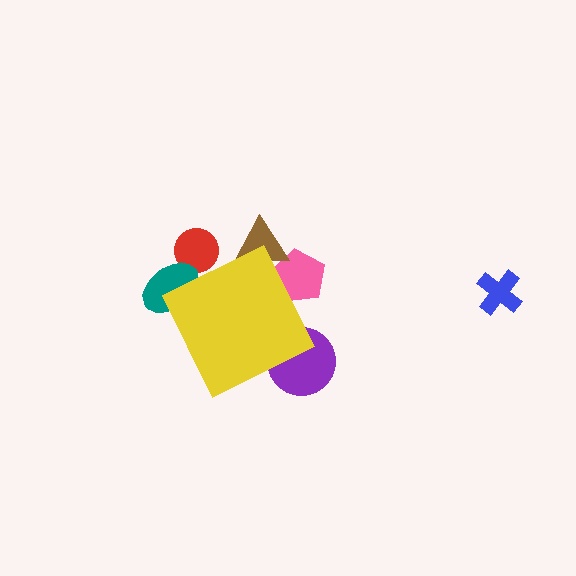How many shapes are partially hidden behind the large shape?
5 shapes are partially hidden.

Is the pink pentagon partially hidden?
Yes, the pink pentagon is partially hidden behind the yellow diamond.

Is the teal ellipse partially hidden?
Yes, the teal ellipse is partially hidden behind the yellow diamond.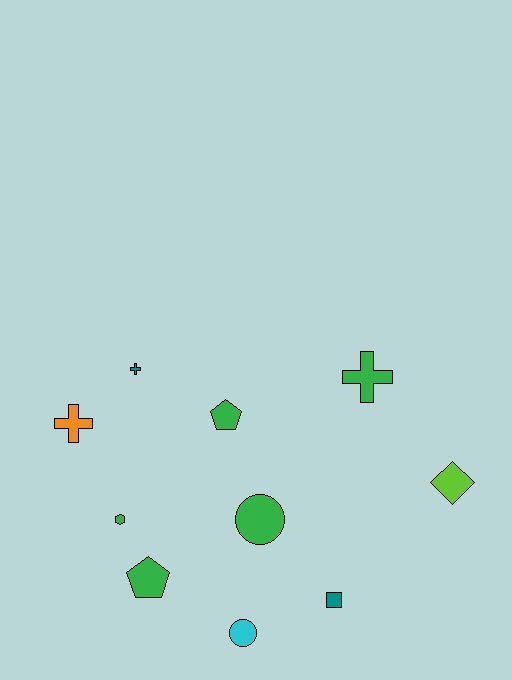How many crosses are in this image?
There are 3 crosses.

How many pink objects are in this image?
There are no pink objects.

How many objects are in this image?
There are 10 objects.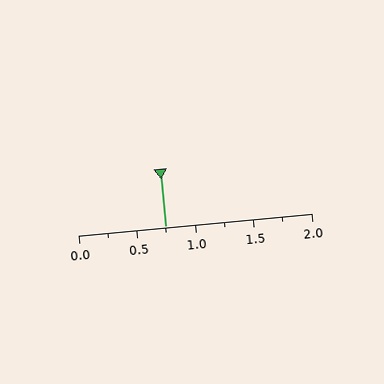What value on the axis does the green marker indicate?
The marker indicates approximately 0.75.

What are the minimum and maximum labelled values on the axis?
The axis runs from 0.0 to 2.0.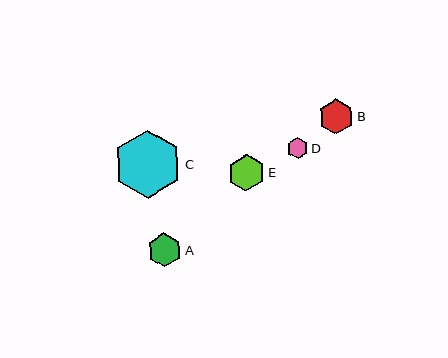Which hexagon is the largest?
Hexagon C is the largest with a size of approximately 68 pixels.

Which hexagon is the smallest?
Hexagon D is the smallest with a size of approximately 21 pixels.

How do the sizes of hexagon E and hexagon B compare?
Hexagon E and hexagon B are approximately the same size.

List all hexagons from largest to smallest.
From largest to smallest: C, E, B, A, D.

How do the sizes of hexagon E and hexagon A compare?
Hexagon E and hexagon A are approximately the same size.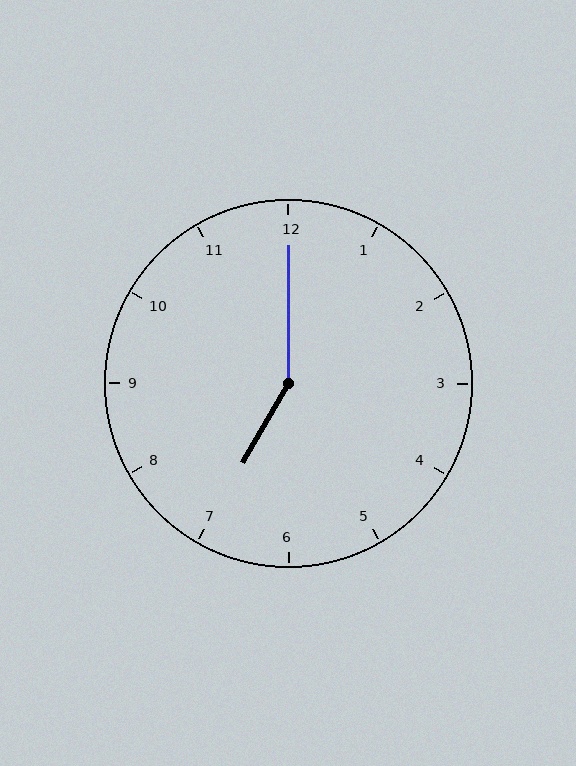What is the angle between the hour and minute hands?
Approximately 150 degrees.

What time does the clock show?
7:00.